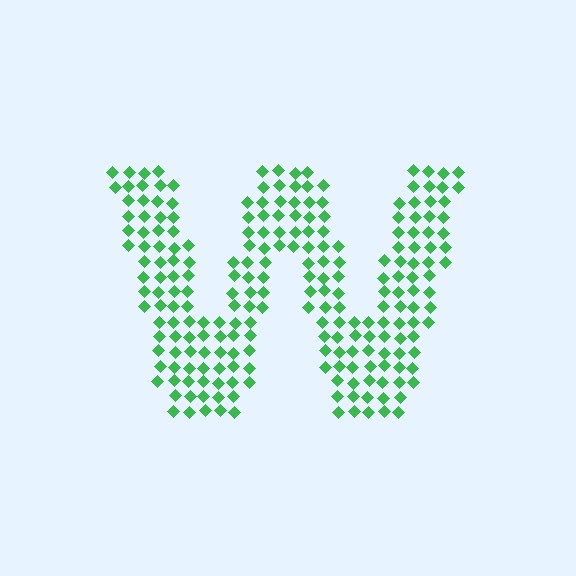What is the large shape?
The large shape is the letter W.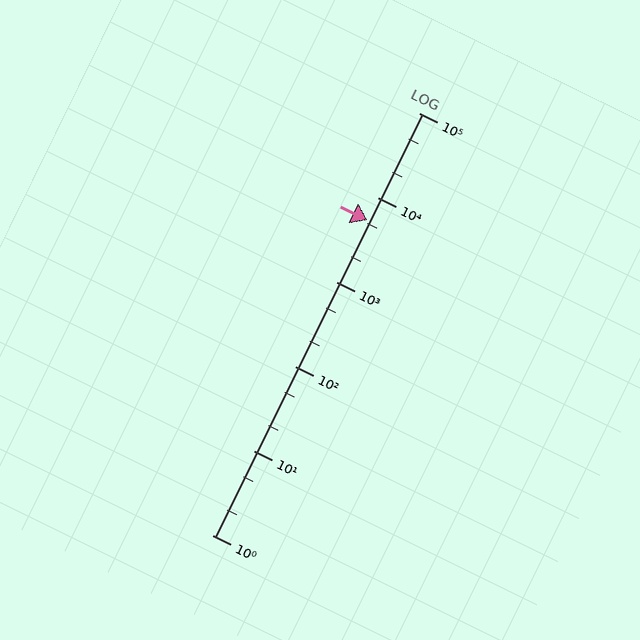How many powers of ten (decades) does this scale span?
The scale spans 5 decades, from 1 to 100000.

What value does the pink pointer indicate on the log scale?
The pointer indicates approximately 5400.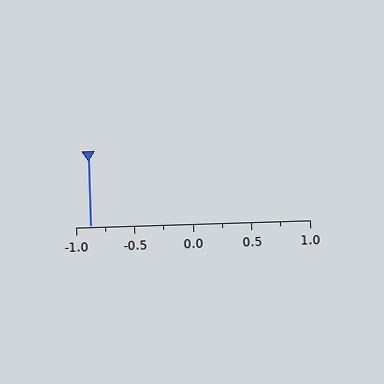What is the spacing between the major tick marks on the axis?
The major ticks are spaced 0.5 apart.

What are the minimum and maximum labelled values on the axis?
The axis runs from -1.0 to 1.0.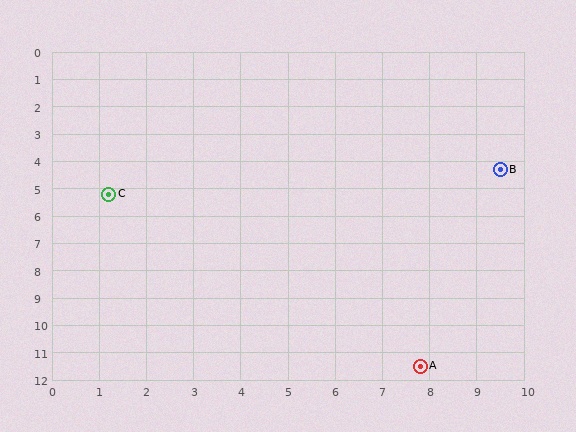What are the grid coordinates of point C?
Point C is at approximately (1.2, 5.2).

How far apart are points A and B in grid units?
Points A and B are about 7.4 grid units apart.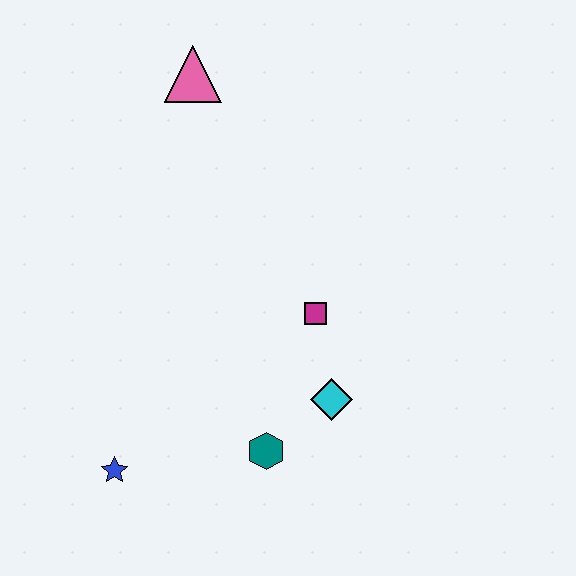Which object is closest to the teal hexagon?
The cyan diamond is closest to the teal hexagon.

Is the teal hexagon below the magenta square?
Yes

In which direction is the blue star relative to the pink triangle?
The blue star is below the pink triangle.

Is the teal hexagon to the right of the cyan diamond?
No